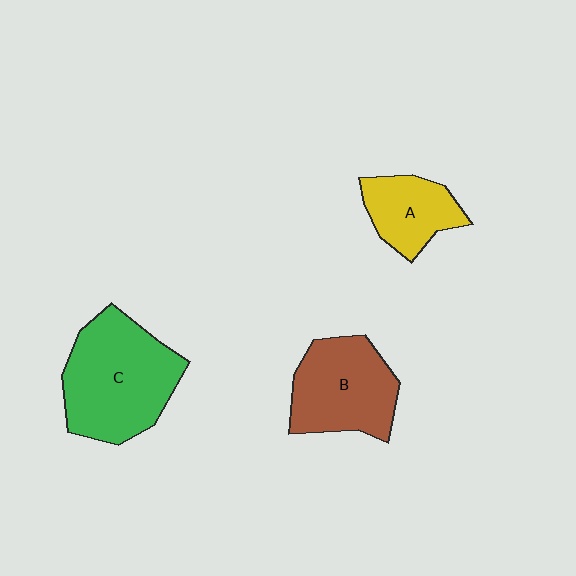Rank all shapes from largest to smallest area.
From largest to smallest: C (green), B (brown), A (yellow).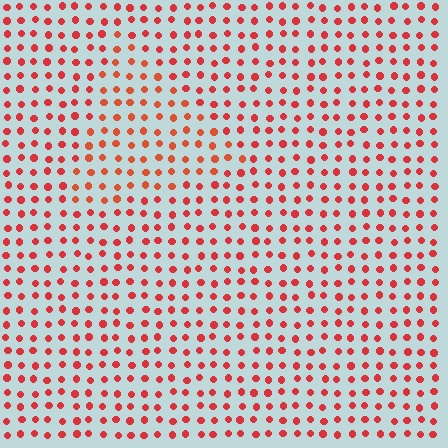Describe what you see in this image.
The image is filled with small red elements in a uniform arrangement. A triangle-shaped region is visible where the elements are tinted to a slightly different hue, forming a subtle color boundary.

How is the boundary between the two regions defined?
The boundary is defined purely by a slight shift in hue (about 15 degrees). Spacing, size, and orientation are identical on both sides.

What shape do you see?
I see a triangle.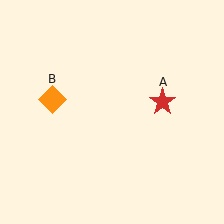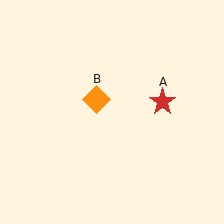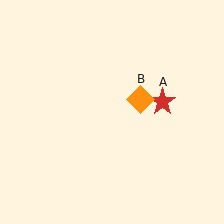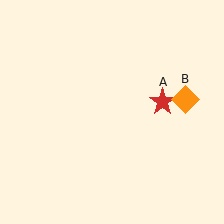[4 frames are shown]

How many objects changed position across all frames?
1 object changed position: orange diamond (object B).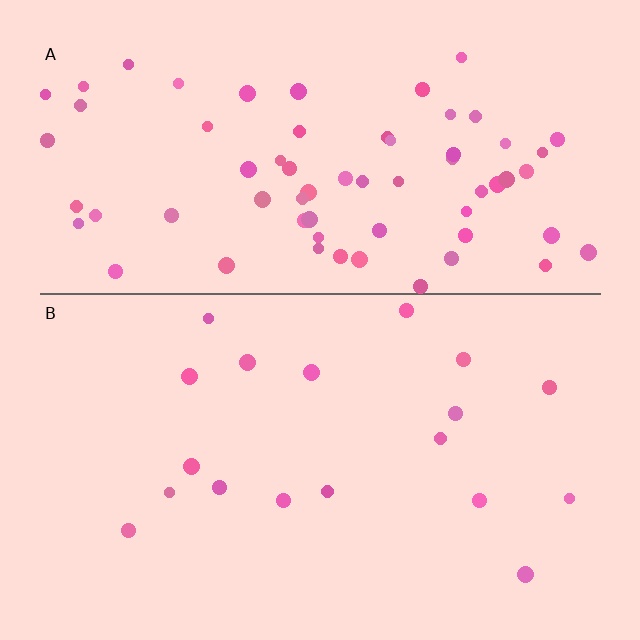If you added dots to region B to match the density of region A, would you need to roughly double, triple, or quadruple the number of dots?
Approximately quadruple.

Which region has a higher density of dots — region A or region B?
A (the top).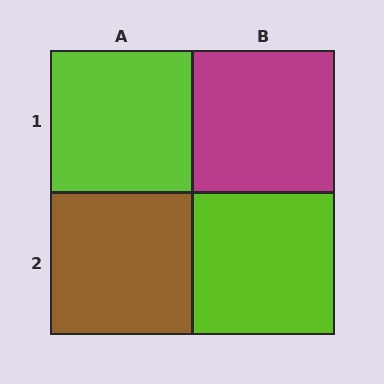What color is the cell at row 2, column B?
Lime.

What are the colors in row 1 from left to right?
Lime, magenta.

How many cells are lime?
2 cells are lime.